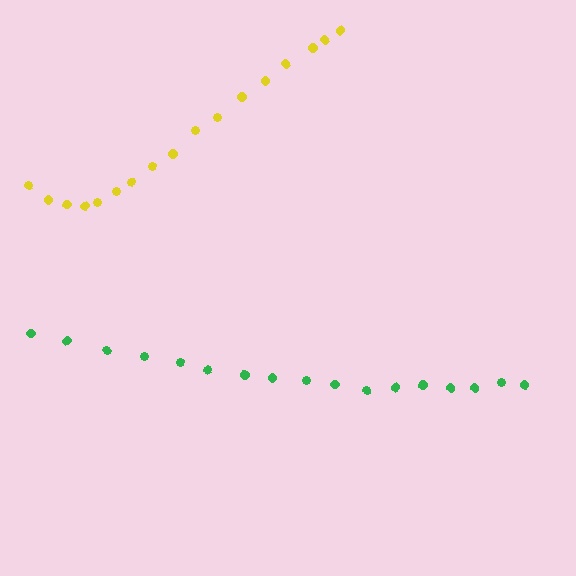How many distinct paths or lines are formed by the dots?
There are 2 distinct paths.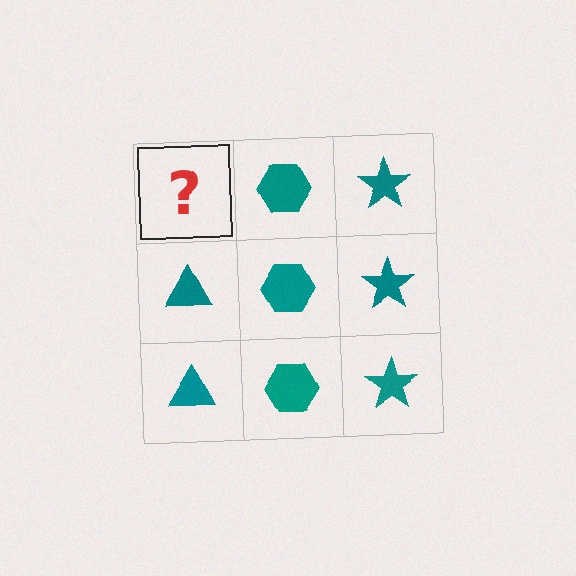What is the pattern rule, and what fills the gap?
The rule is that each column has a consistent shape. The gap should be filled with a teal triangle.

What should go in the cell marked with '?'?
The missing cell should contain a teal triangle.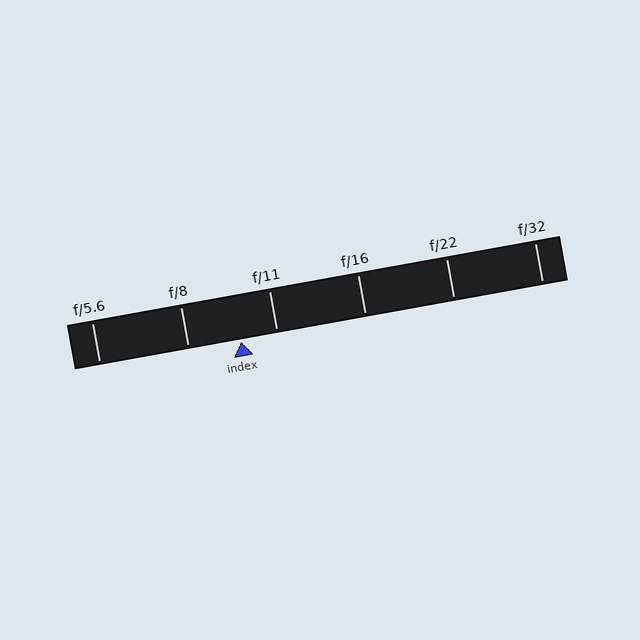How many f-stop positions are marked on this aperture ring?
There are 6 f-stop positions marked.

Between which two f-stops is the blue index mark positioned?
The index mark is between f/8 and f/11.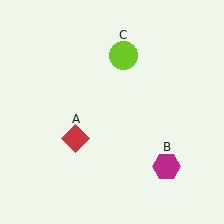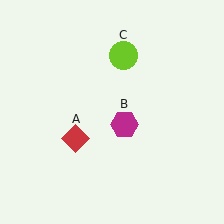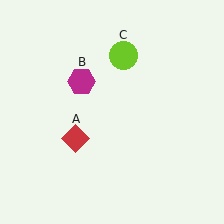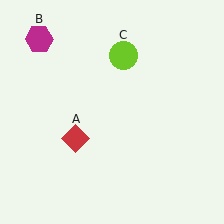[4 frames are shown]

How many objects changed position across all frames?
1 object changed position: magenta hexagon (object B).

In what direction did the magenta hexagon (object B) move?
The magenta hexagon (object B) moved up and to the left.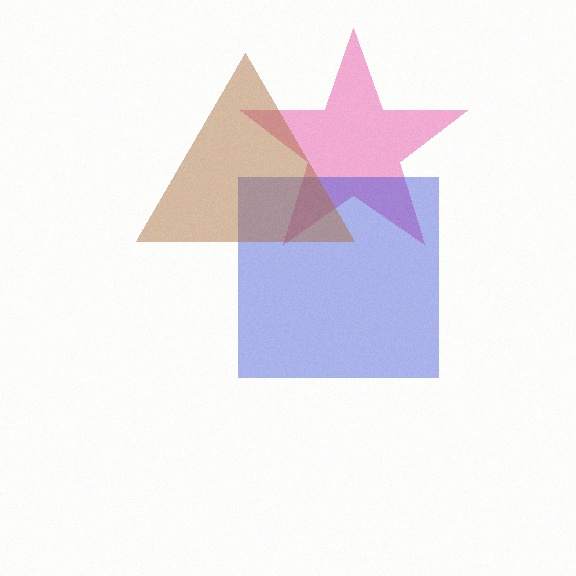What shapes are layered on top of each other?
The layered shapes are: a pink star, a blue square, a brown triangle.